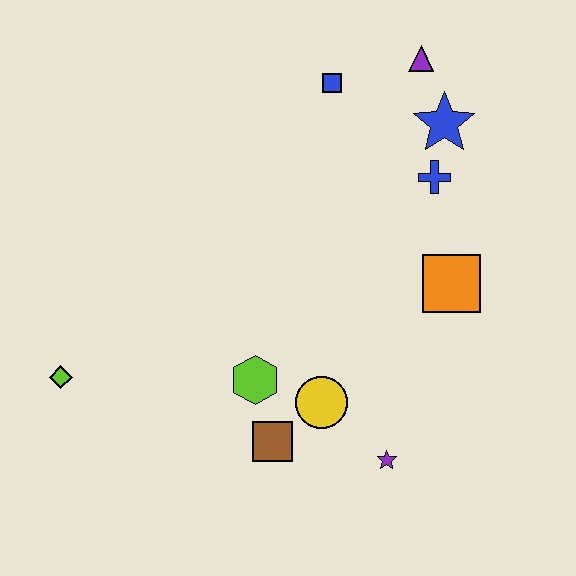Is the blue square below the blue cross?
No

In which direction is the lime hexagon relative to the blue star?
The lime hexagon is below the blue star.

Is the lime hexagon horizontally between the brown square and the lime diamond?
Yes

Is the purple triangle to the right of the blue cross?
No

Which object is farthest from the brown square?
The purple triangle is farthest from the brown square.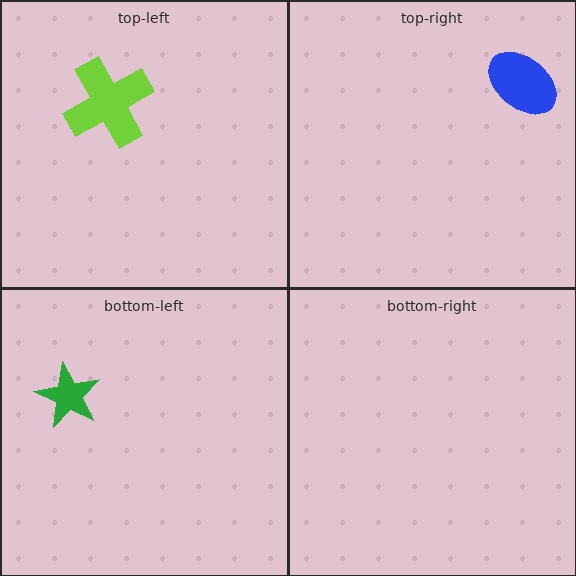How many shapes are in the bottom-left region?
1.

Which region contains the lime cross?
The top-left region.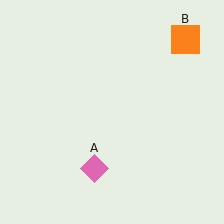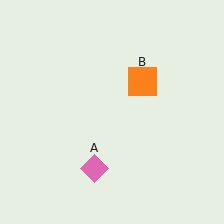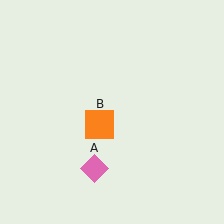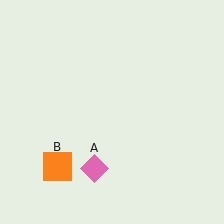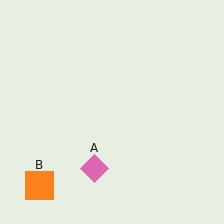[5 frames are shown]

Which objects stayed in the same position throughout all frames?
Pink diamond (object A) remained stationary.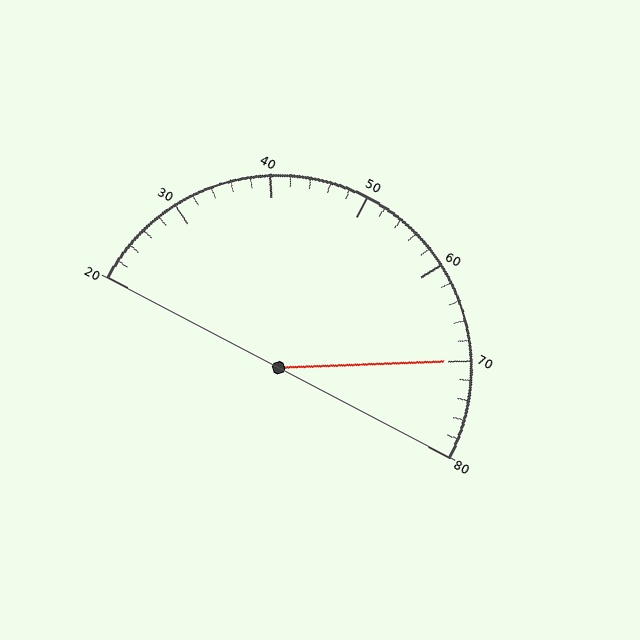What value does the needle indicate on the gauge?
The needle indicates approximately 70.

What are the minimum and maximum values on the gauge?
The gauge ranges from 20 to 80.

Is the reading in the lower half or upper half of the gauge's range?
The reading is in the upper half of the range (20 to 80).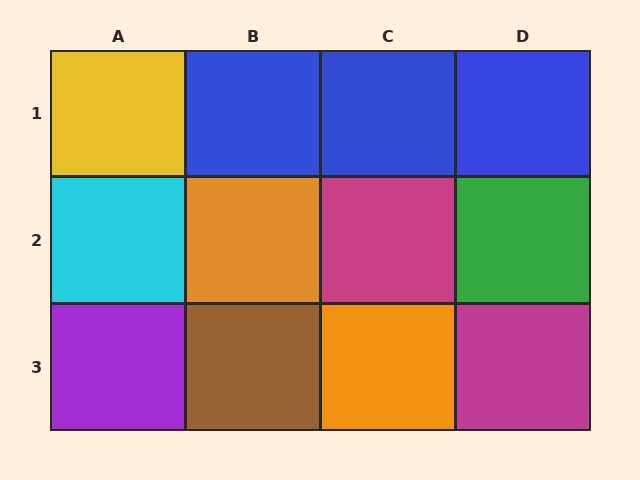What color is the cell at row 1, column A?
Yellow.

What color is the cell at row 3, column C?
Orange.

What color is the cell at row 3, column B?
Brown.